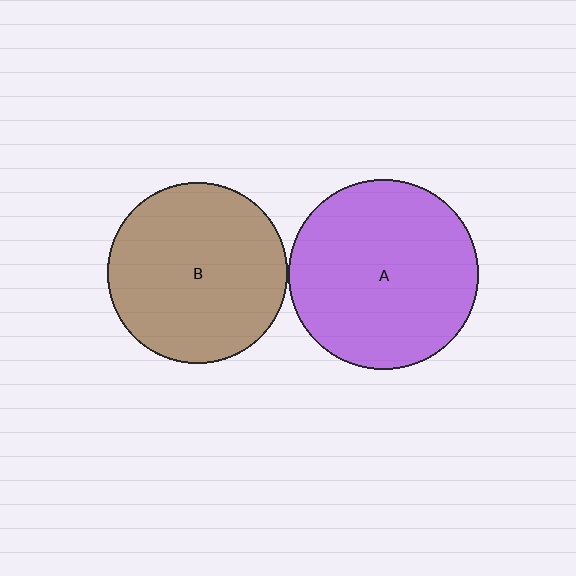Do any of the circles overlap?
No, none of the circles overlap.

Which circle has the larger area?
Circle A (purple).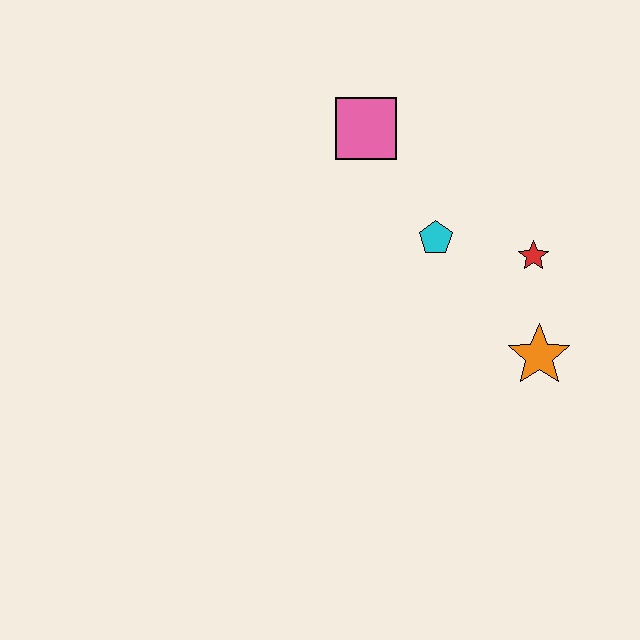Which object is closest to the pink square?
The cyan pentagon is closest to the pink square.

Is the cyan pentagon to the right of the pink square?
Yes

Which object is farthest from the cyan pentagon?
The orange star is farthest from the cyan pentagon.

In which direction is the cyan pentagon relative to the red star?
The cyan pentagon is to the left of the red star.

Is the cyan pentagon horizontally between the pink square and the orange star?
Yes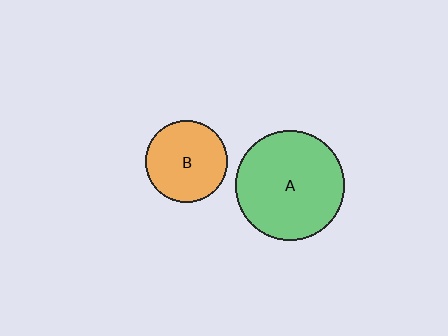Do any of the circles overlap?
No, none of the circles overlap.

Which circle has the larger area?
Circle A (green).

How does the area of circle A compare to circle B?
Approximately 1.8 times.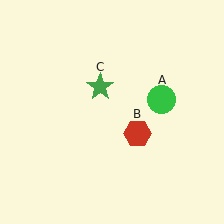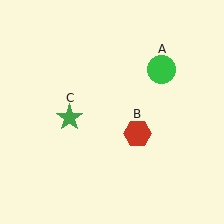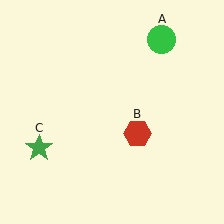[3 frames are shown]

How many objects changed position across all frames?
2 objects changed position: green circle (object A), green star (object C).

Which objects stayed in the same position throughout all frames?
Red hexagon (object B) remained stationary.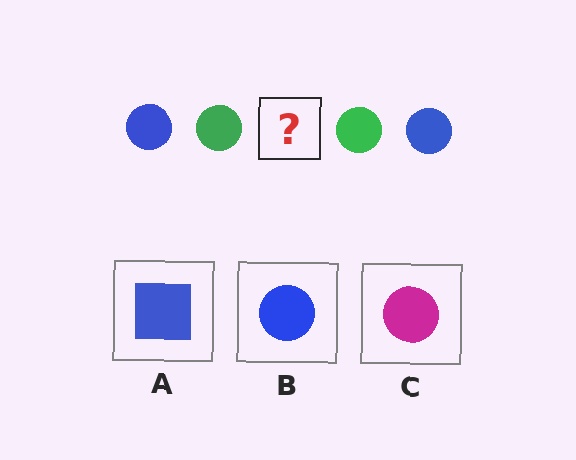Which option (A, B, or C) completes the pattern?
B.